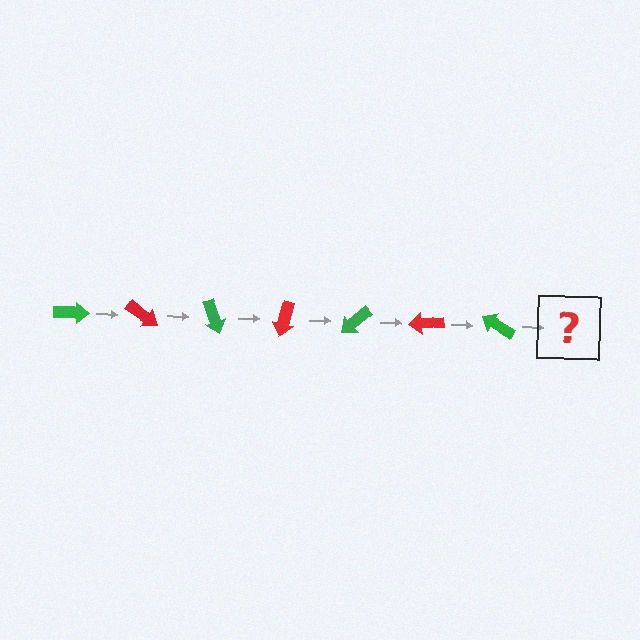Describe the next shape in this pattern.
It should be a red arrow, rotated 245 degrees from the start.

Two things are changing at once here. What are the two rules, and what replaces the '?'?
The two rules are that it rotates 35 degrees each step and the color cycles through green and red. The '?' should be a red arrow, rotated 245 degrees from the start.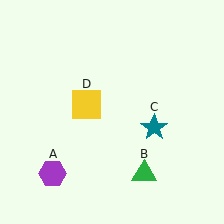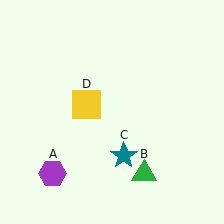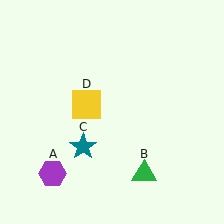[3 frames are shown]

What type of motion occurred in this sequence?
The teal star (object C) rotated clockwise around the center of the scene.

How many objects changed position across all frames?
1 object changed position: teal star (object C).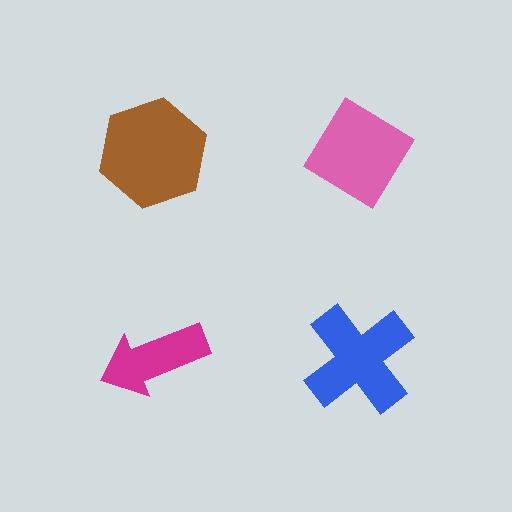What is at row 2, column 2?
A blue cross.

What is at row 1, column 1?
A brown hexagon.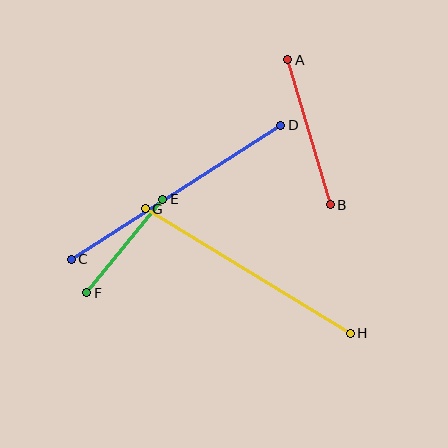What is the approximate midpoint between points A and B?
The midpoint is at approximately (309, 132) pixels.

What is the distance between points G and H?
The distance is approximately 240 pixels.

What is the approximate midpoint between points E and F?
The midpoint is at approximately (125, 246) pixels.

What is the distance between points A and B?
The distance is approximately 151 pixels.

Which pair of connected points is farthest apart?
Points C and D are farthest apart.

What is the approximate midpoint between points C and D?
The midpoint is at approximately (176, 192) pixels.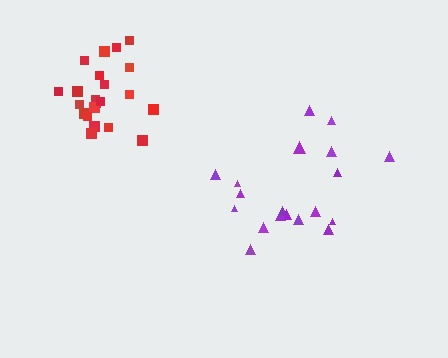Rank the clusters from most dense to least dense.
red, purple.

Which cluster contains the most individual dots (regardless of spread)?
Red (22).